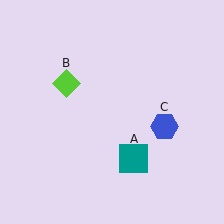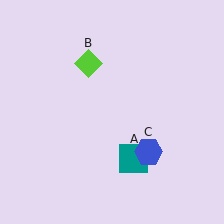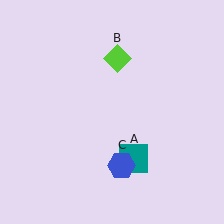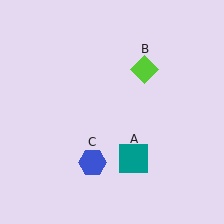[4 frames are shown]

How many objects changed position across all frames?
2 objects changed position: lime diamond (object B), blue hexagon (object C).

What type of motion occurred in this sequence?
The lime diamond (object B), blue hexagon (object C) rotated clockwise around the center of the scene.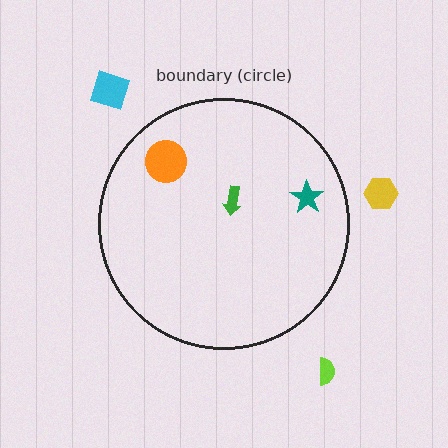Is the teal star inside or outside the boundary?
Inside.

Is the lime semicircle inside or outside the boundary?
Outside.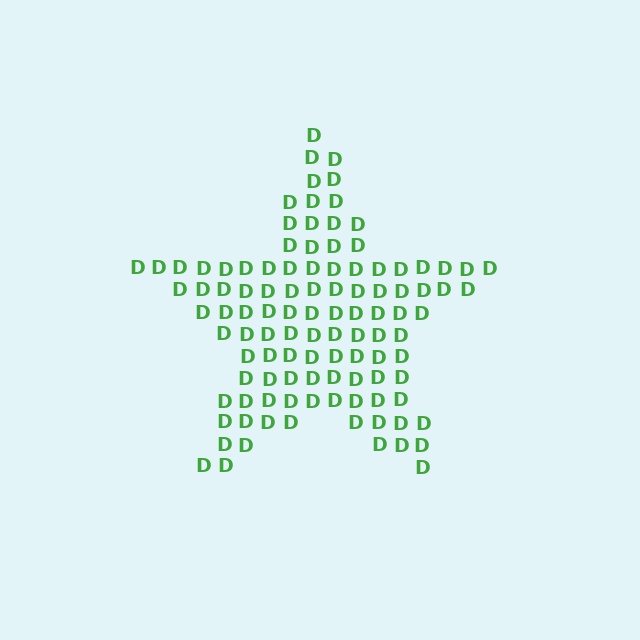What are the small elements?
The small elements are letter D's.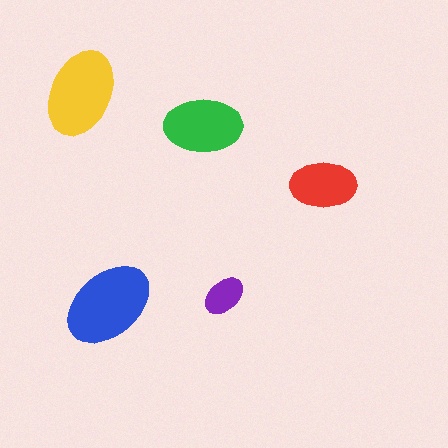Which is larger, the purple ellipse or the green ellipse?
The green one.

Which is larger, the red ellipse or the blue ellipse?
The blue one.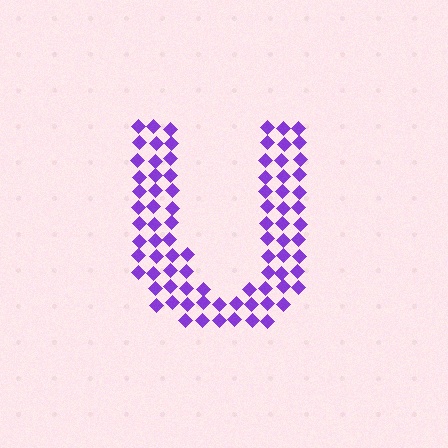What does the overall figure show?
The overall figure shows the letter U.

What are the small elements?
The small elements are diamonds.